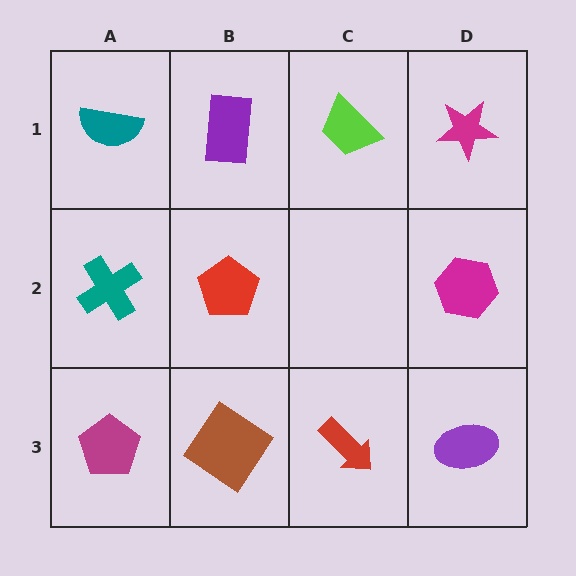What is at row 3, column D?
A purple ellipse.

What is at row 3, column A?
A magenta pentagon.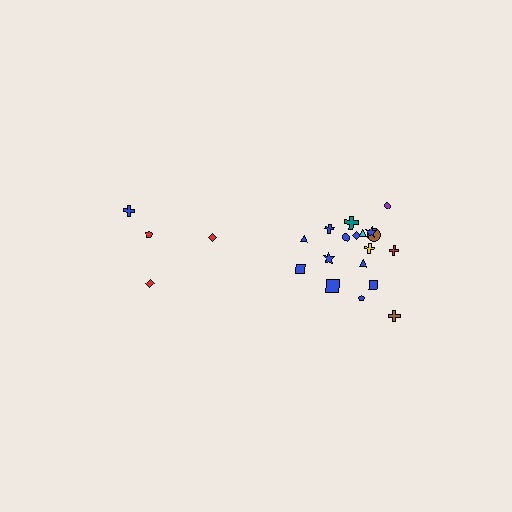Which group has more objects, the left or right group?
The right group.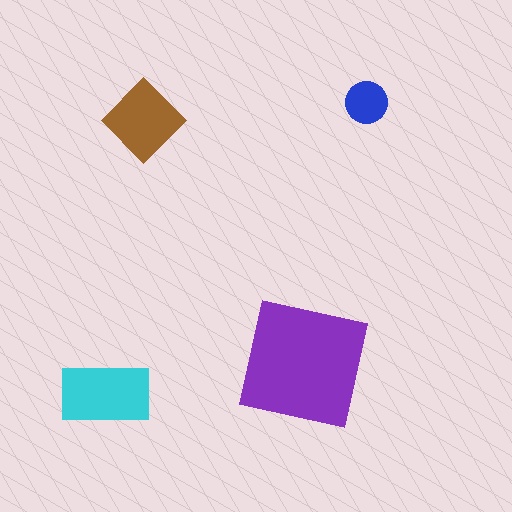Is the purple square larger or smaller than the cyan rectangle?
Larger.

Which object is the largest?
The purple square.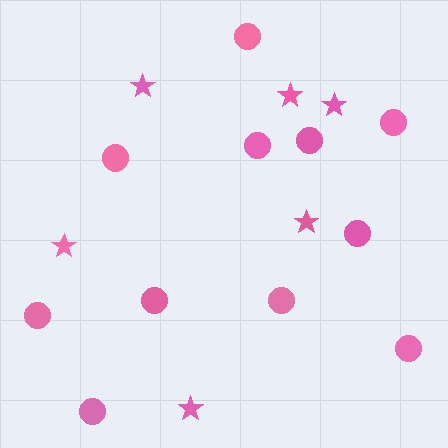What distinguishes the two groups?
There are 2 groups: one group of circles (11) and one group of stars (6).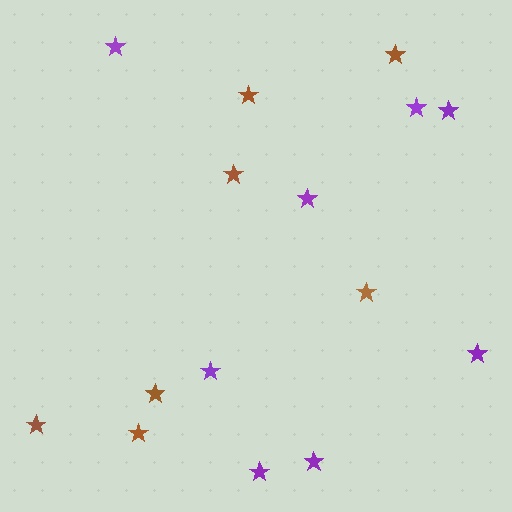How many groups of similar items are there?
There are 2 groups: one group of brown stars (7) and one group of purple stars (8).